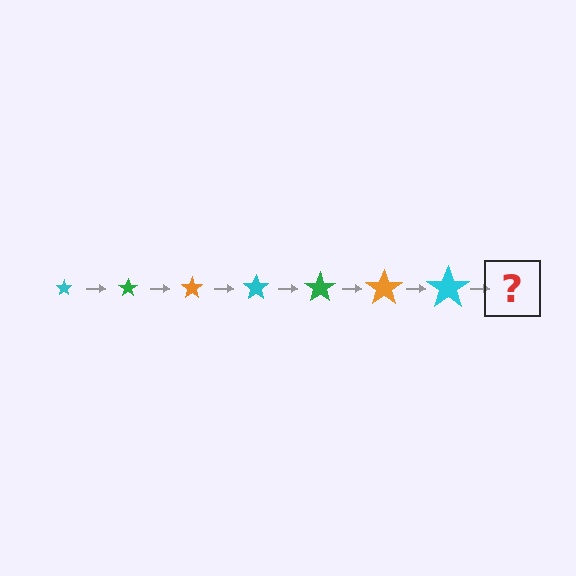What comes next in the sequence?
The next element should be a green star, larger than the previous one.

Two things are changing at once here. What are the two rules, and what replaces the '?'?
The two rules are that the star grows larger each step and the color cycles through cyan, green, and orange. The '?' should be a green star, larger than the previous one.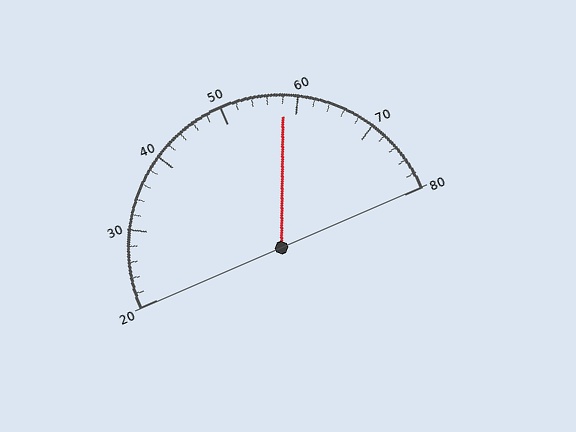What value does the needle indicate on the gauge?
The needle indicates approximately 58.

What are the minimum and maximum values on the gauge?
The gauge ranges from 20 to 80.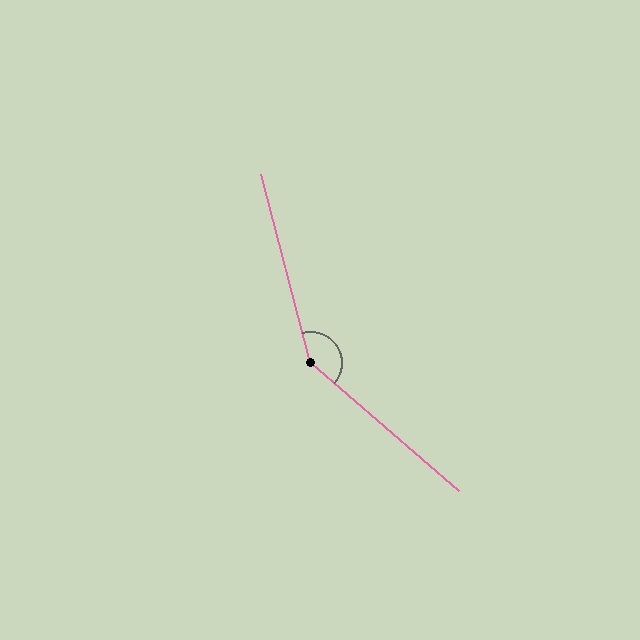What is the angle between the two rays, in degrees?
Approximately 145 degrees.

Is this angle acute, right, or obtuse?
It is obtuse.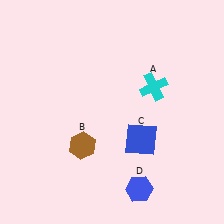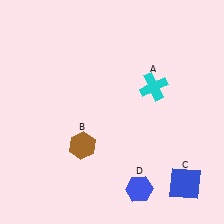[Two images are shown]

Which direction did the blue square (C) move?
The blue square (C) moved down.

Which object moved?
The blue square (C) moved down.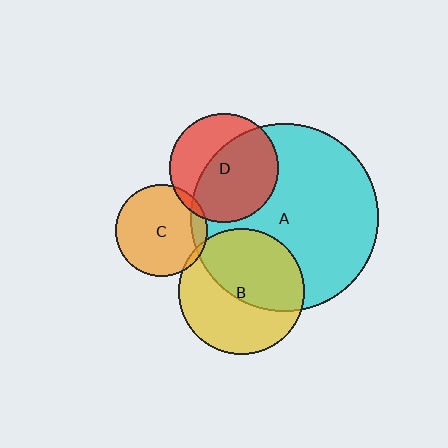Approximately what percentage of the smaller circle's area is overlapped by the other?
Approximately 10%.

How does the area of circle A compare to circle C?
Approximately 4.2 times.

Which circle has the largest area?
Circle A (cyan).